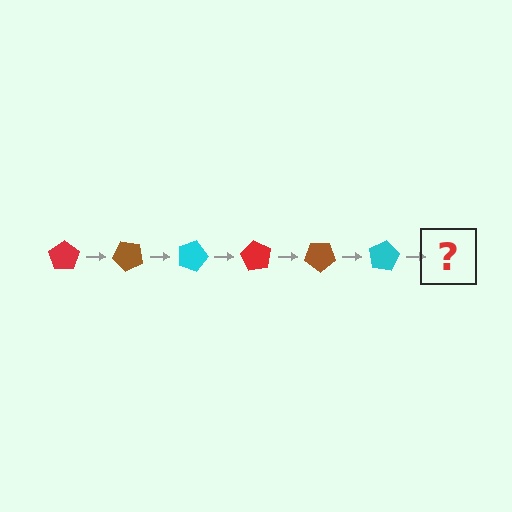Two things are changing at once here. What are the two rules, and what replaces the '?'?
The two rules are that it rotates 45 degrees each step and the color cycles through red, brown, and cyan. The '?' should be a red pentagon, rotated 270 degrees from the start.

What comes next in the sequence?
The next element should be a red pentagon, rotated 270 degrees from the start.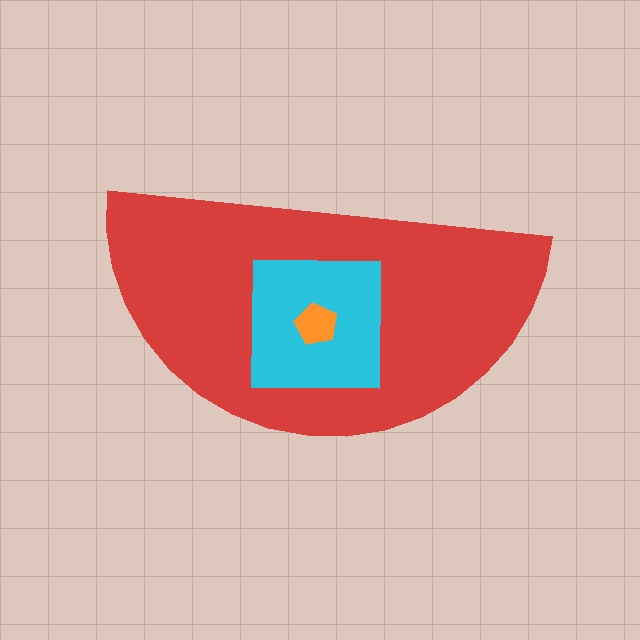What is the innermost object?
The orange pentagon.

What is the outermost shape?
The red semicircle.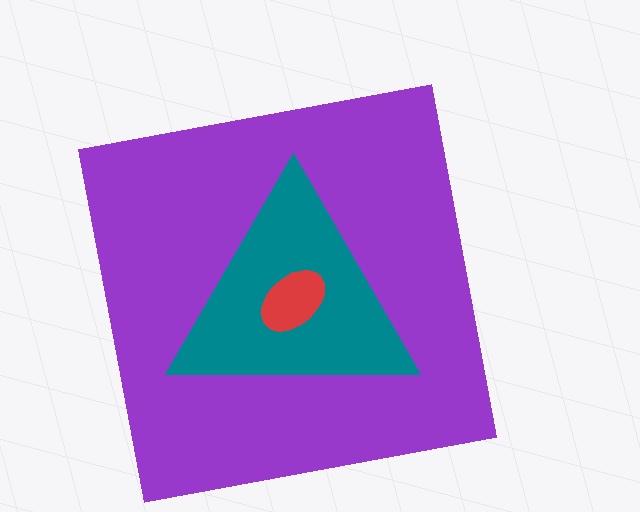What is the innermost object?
The red ellipse.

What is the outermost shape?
The purple square.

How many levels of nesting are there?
3.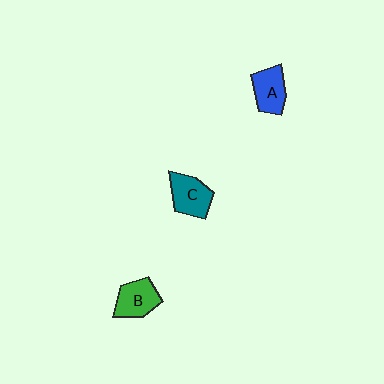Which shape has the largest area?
Shape C (teal).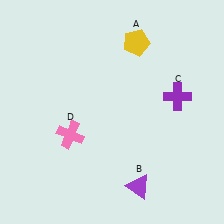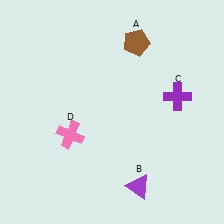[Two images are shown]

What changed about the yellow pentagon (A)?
In Image 1, A is yellow. In Image 2, it changed to brown.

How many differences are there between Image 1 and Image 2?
There is 1 difference between the two images.